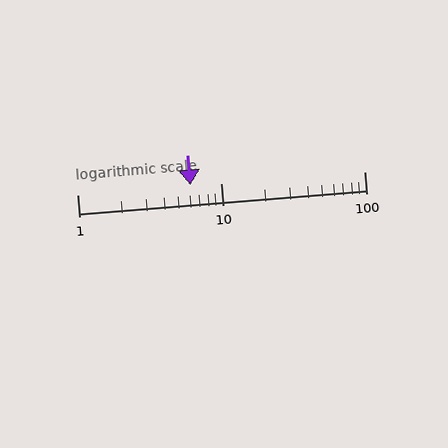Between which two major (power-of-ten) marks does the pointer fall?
The pointer is between 1 and 10.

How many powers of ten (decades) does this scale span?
The scale spans 2 decades, from 1 to 100.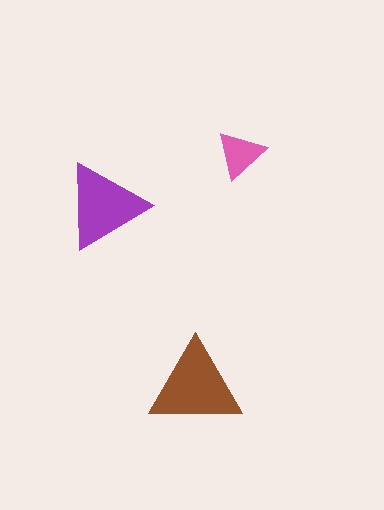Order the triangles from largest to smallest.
the brown one, the purple one, the pink one.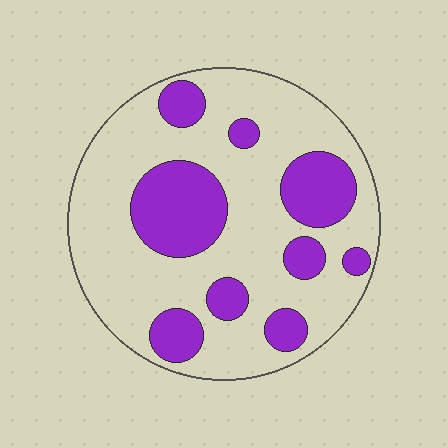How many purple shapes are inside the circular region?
9.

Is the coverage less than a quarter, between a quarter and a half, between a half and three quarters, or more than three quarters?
Between a quarter and a half.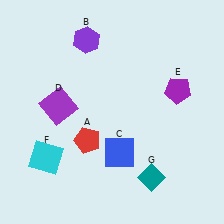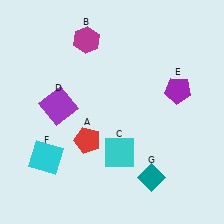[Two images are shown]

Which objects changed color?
B changed from purple to magenta. C changed from blue to cyan.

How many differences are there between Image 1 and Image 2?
There are 2 differences between the two images.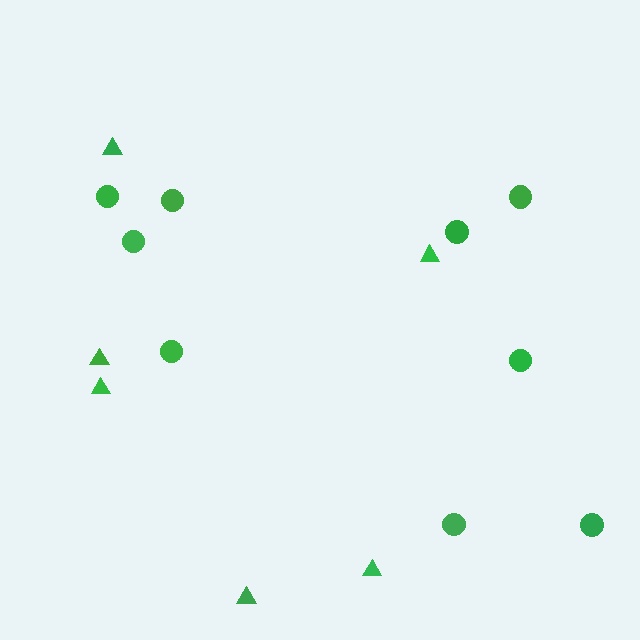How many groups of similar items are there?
There are 2 groups: one group of circles (9) and one group of triangles (6).